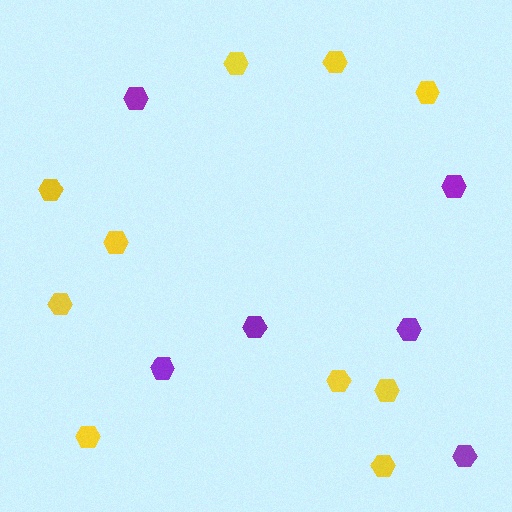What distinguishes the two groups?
There are 2 groups: one group of purple hexagons (6) and one group of yellow hexagons (10).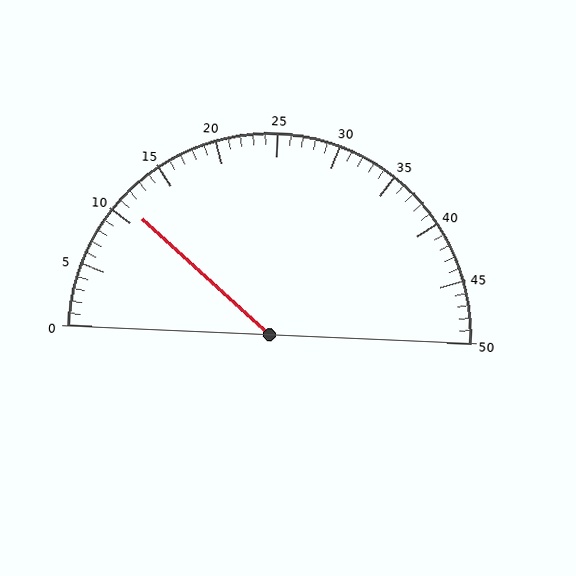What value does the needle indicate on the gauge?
The needle indicates approximately 11.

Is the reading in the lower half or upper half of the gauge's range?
The reading is in the lower half of the range (0 to 50).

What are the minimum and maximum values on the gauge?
The gauge ranges from 0 to 50.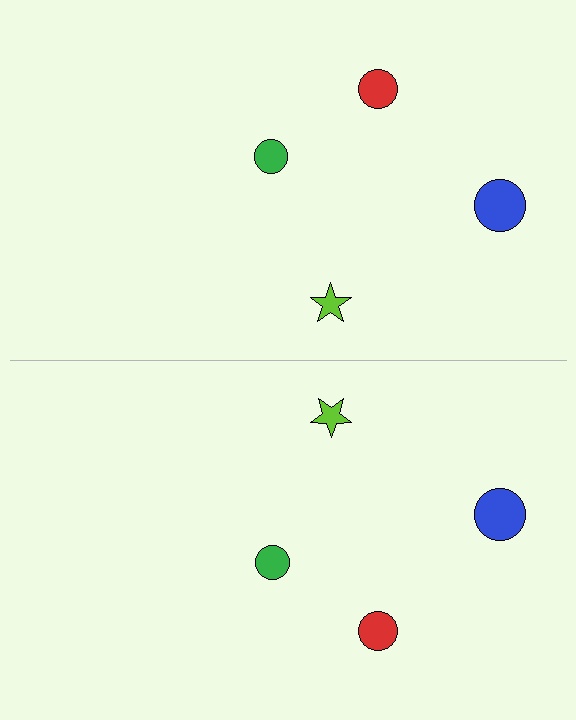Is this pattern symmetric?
Yes, this pattern has bilateral (reflection) symmetry.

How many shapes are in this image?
There are 8 shapes in this image.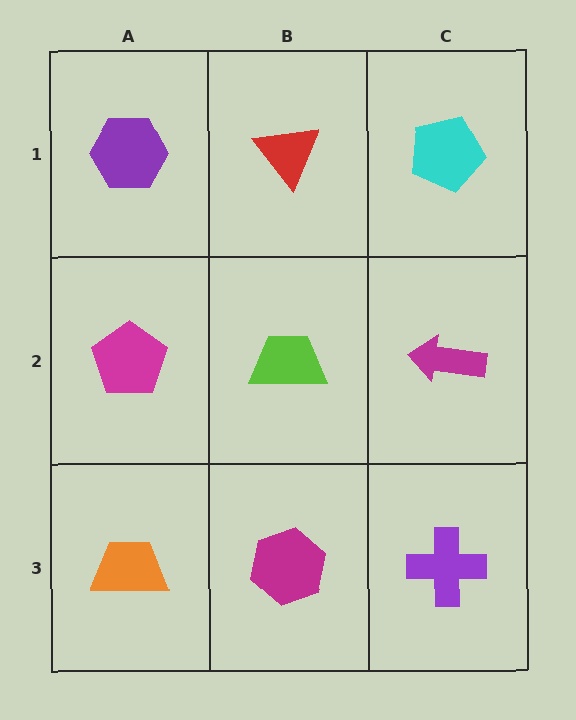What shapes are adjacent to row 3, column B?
A lime trapezoid (row 2, column B), an orange trapezoid (row 3, column A), a purple cross (row 3, column C).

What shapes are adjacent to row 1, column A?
A magenta pentagon (row 2, column A), a red triangle (row 1, column B).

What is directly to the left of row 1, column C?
A red triangle.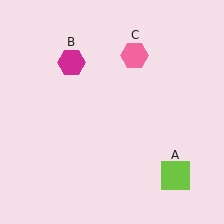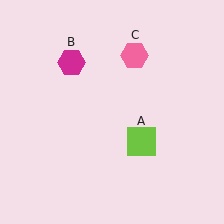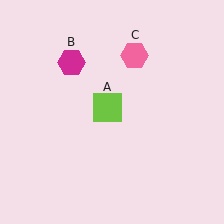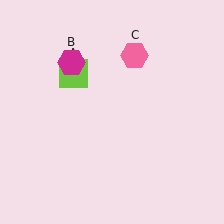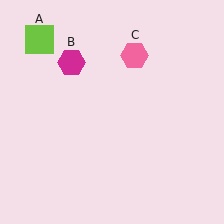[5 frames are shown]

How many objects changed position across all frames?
1 object changed position: lime square (object A).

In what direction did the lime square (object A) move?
The lime square (object A) moved up and to the left.